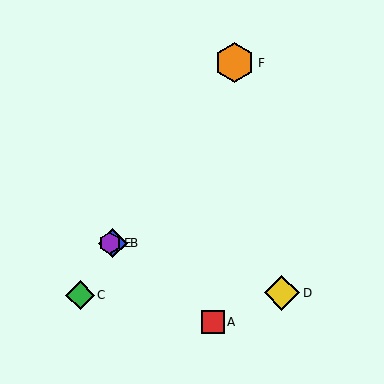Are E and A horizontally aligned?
No, E is at y≈243 and A is at y≈322.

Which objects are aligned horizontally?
Objects B, E are aligned horizontally.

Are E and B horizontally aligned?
Yes, both are at y≈243.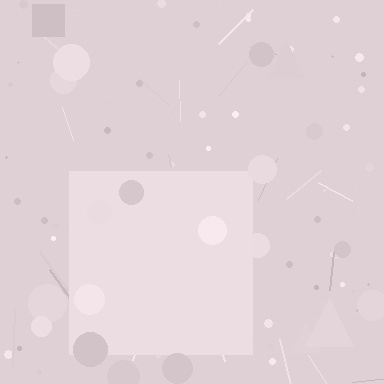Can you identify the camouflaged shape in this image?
The camouflaged shape is a square.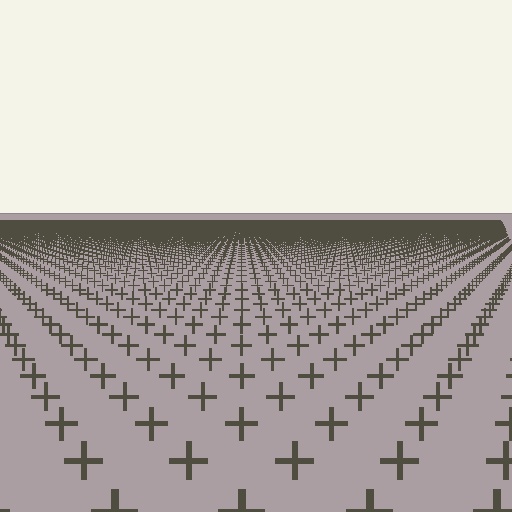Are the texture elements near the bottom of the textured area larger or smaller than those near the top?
Larger. Near the bottom, elements are closer to the viewer and appear at a bigger on-screen size.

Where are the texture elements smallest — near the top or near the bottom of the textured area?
Near the top.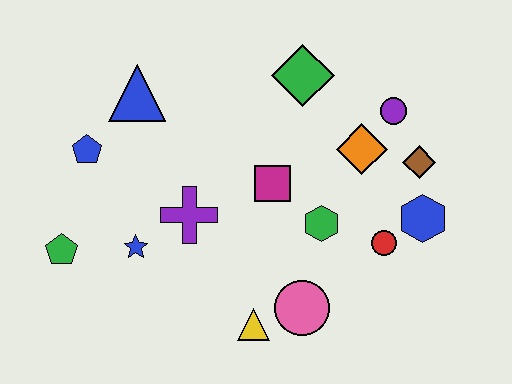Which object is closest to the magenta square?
The green hexagon is closest to the magenta square.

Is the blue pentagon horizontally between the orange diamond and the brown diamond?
No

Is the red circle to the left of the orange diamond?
No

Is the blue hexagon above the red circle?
Yes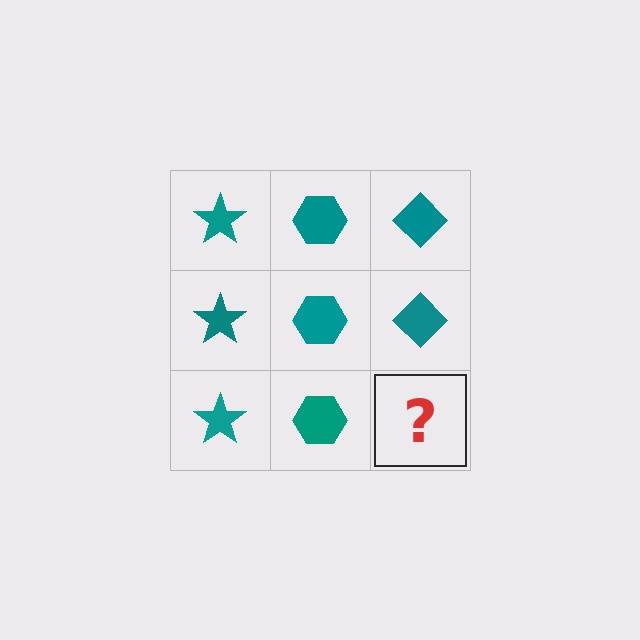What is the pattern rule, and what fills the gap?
The rule is that each column has a consistent shape. The gap should be filled with a teal diamond.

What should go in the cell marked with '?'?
The missing cell should contain a teal diamond.